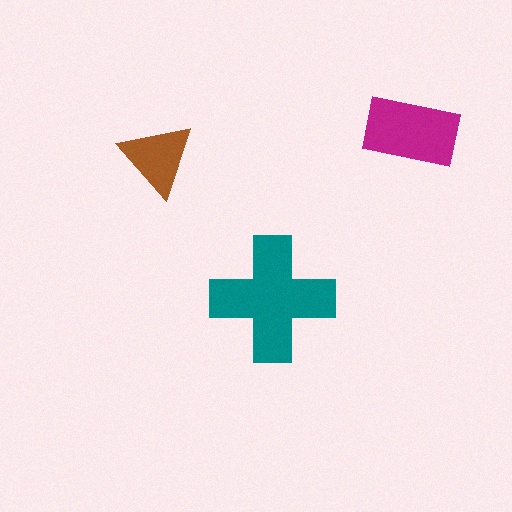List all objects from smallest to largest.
The brown triangle, the magenta rectangle, the teal cross.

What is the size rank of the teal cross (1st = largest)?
1st.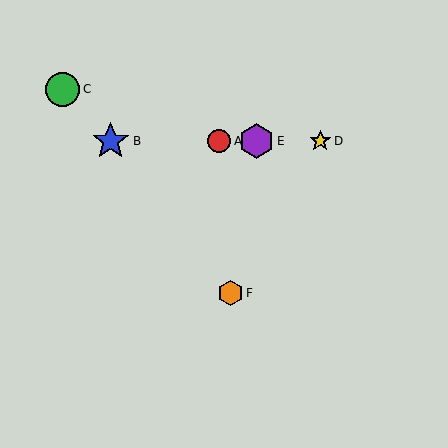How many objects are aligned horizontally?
4 objects (A, B, D, E) are aligned horizontally.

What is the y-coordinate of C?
Object C is at y≈89.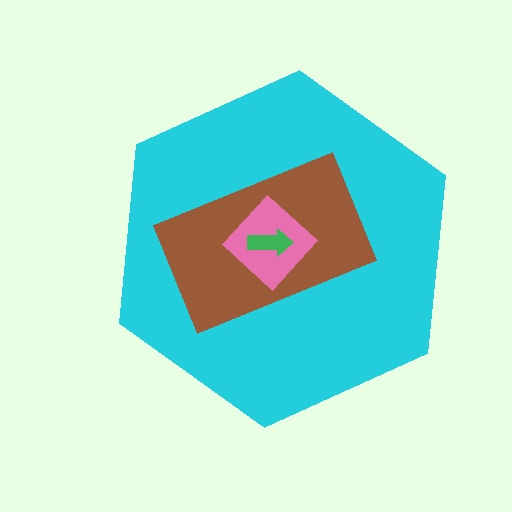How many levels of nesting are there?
4.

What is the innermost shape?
The green arrow.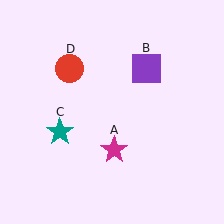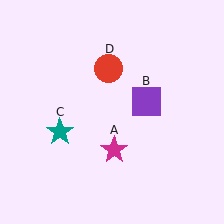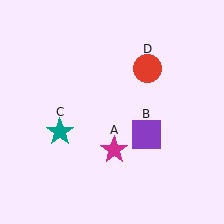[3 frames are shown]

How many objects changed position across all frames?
2 objects changed position: purple square (object B), red circle (object D).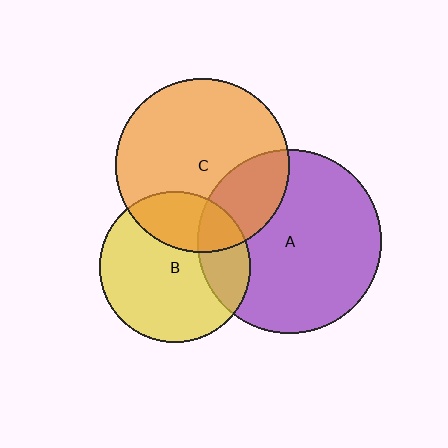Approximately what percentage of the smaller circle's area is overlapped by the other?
Approximately 25%.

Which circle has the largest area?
Circle A (purple).